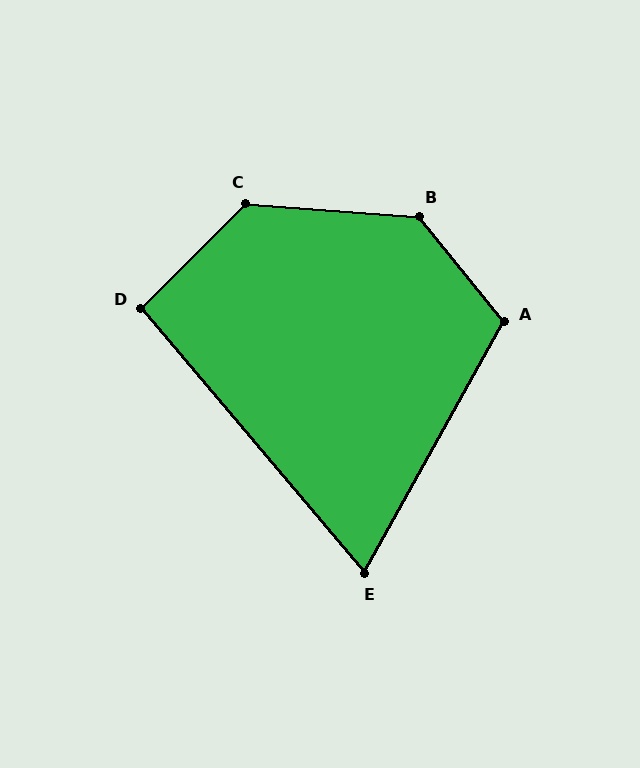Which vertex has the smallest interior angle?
E, at approximately 69 degrees.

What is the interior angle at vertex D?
Approximately 95 degrees (approximately right).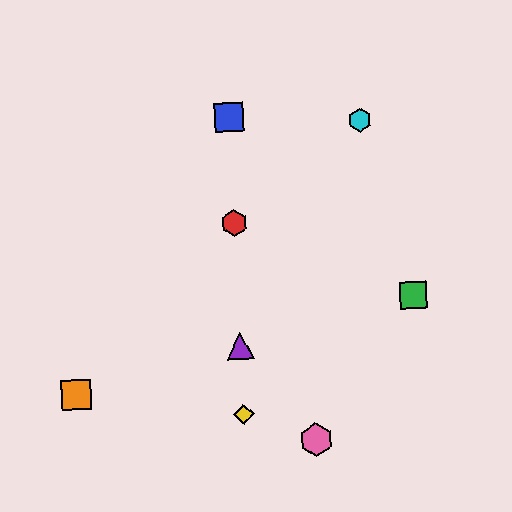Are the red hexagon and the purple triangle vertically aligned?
Yes, both are at x≈234.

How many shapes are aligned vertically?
4 shapes (the red hexagon, the blue square, the yellow diamond, the purple triangle) are aligned vertically.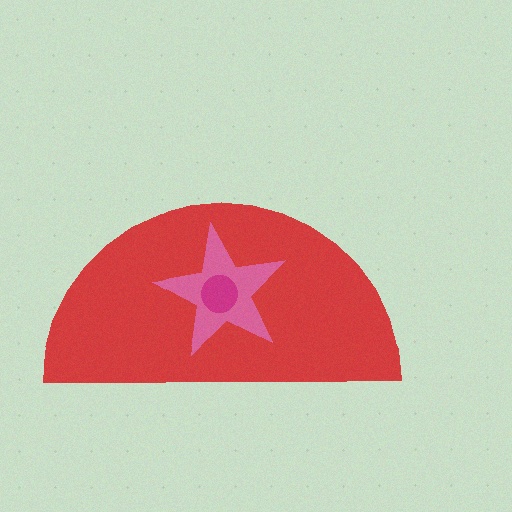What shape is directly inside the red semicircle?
The pink star.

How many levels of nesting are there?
3.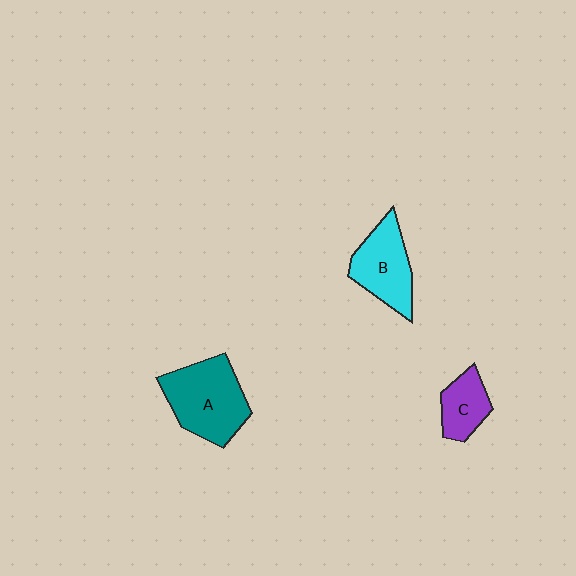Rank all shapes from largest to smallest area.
From largest to smallest: A (teal), B (cyan), C (purple).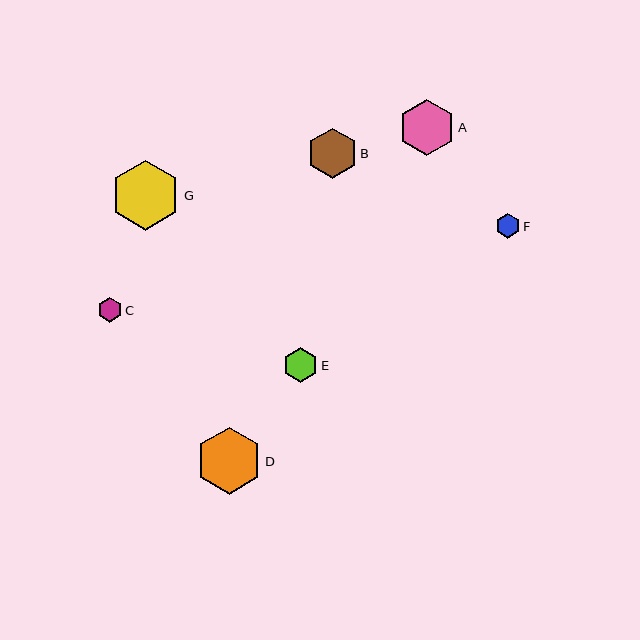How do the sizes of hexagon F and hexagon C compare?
Hexagon F and hexagon C are approximately the same size.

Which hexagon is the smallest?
Hexagon C is the smallest with a size of approximately 25 pixels.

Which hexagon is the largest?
Hexagon G is the largest with a size of approximately 70 pixels.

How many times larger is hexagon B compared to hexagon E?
Hexagon B is approximately 1.5 times the size of hexagon E.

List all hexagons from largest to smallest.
From largest to smallest: G, D, A, B, E, F, C.